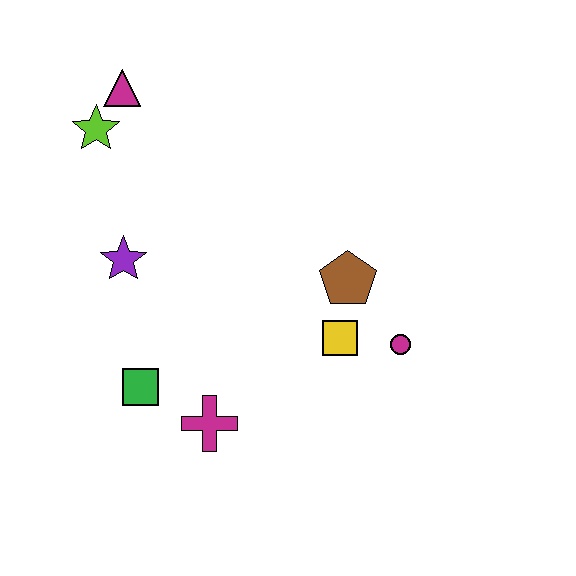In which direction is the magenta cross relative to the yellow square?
The magenta cross is to the left of the yellow square.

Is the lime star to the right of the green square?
No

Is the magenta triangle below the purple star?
No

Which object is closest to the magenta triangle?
The lime star is closest to the magenta triangle.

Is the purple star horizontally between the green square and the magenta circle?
No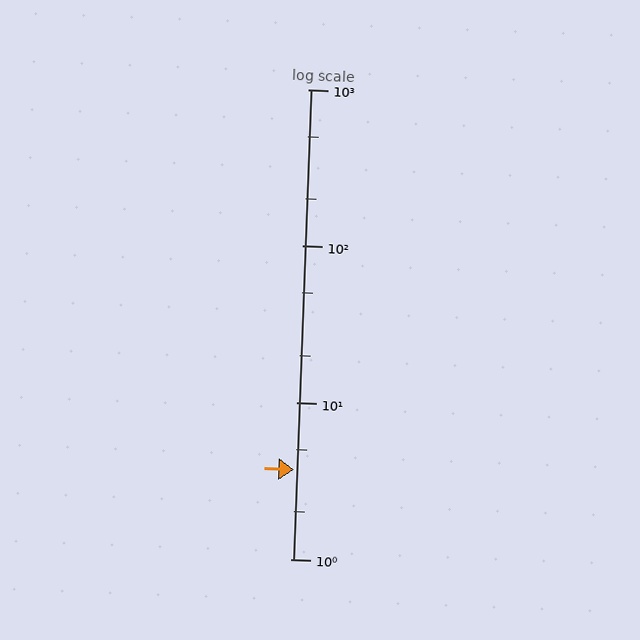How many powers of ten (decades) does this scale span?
The scale spans 3 decades, from 1 to 1000.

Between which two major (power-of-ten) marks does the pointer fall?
The pointer is between 1 and 10.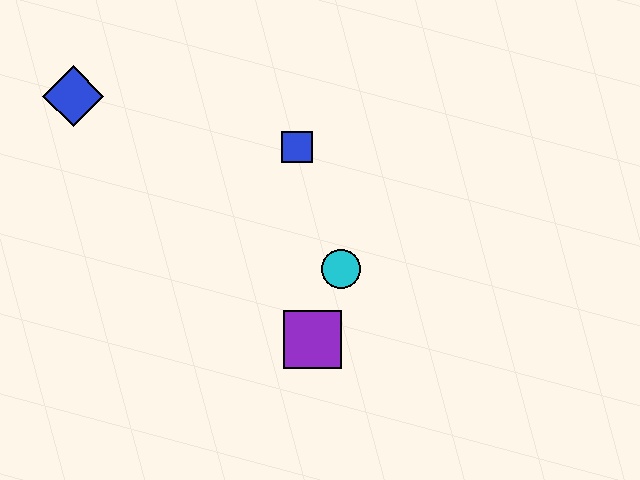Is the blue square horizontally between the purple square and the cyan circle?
No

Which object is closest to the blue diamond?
The blue square is closest to the blue diamond.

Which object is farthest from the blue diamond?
The purple square is farthest from the blue diamond.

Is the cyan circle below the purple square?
No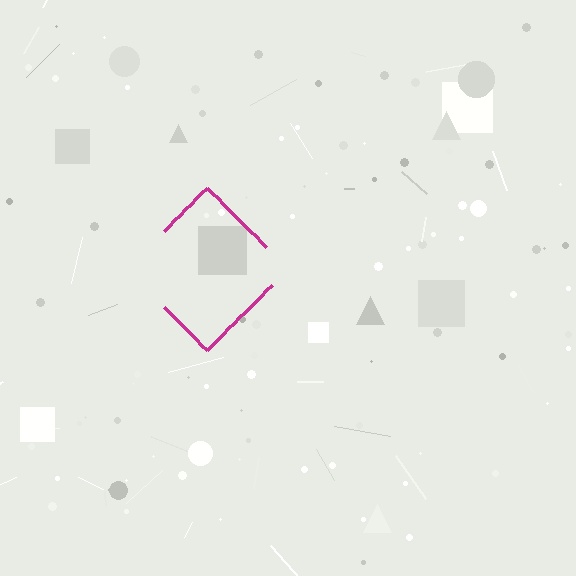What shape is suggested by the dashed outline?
The dashed outline suggests a diamond.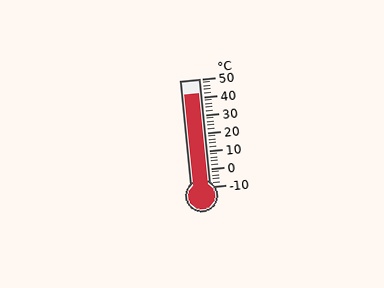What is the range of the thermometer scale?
The thermometer scale ranges from -10°C to 50°C.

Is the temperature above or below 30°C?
The temperature is above 30°C.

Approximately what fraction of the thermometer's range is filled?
The thermometer is filled to approximately 85% of its range.